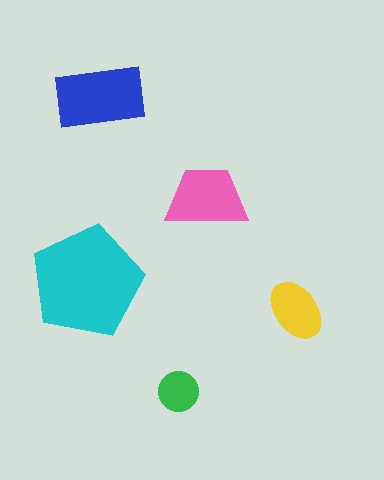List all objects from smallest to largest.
The green circle, the yellow ellipse, the pink trapezoid, the blue rectangle, the cyan pentagon.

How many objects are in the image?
There are 5 objects in the image.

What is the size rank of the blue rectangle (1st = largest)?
2nd.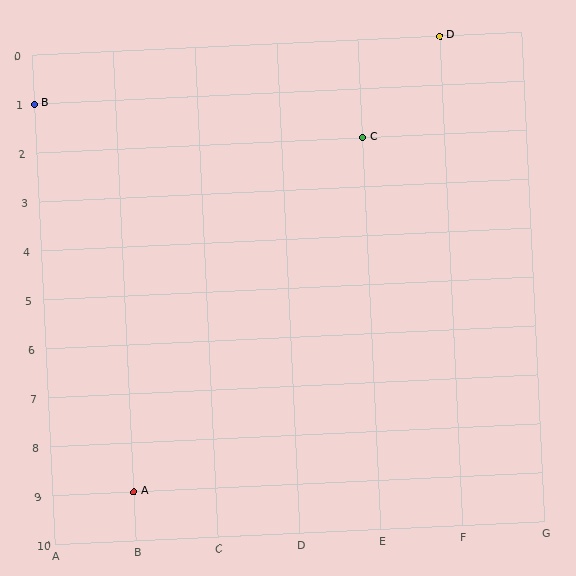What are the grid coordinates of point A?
Point A is at grid coordinates (B, 9).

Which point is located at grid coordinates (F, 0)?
Point D is at (F, 0).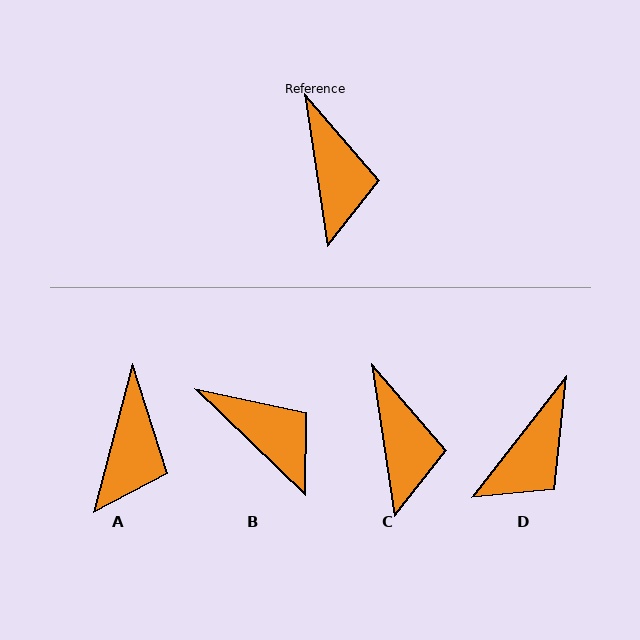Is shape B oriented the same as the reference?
No, it is off by about 37 degrees.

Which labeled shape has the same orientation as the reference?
C.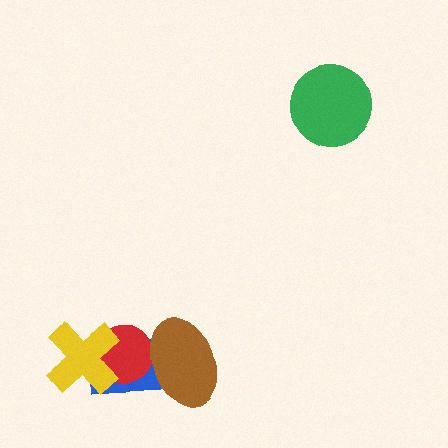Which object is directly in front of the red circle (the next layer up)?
The brown ellipse is directly in front of the red circle.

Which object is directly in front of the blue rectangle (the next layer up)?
The red circle is directly in front of the blue rectangle.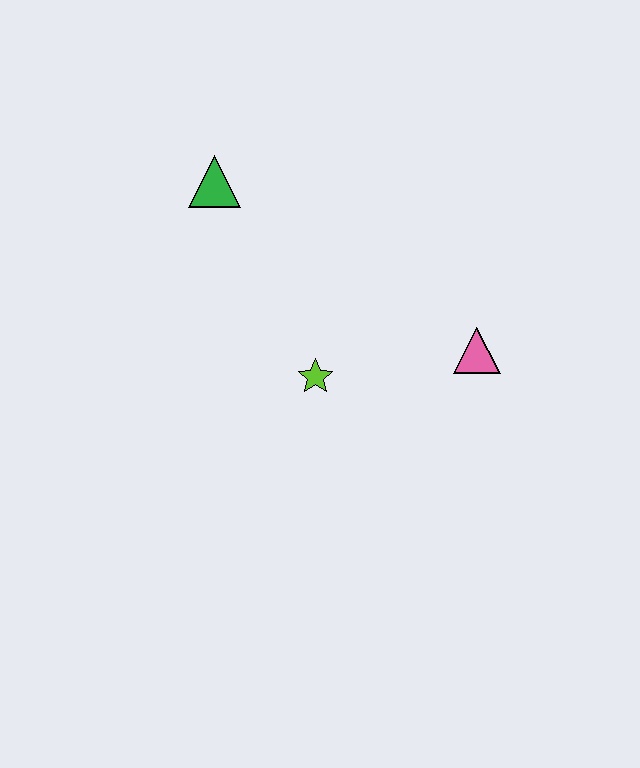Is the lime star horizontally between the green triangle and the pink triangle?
Yes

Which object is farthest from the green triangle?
The pink triangle is farthest from the green triangle.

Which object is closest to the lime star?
The pink triangle is closest to the lime star.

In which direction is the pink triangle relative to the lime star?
The pink triangle is to the right of the lime star.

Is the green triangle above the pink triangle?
Yes